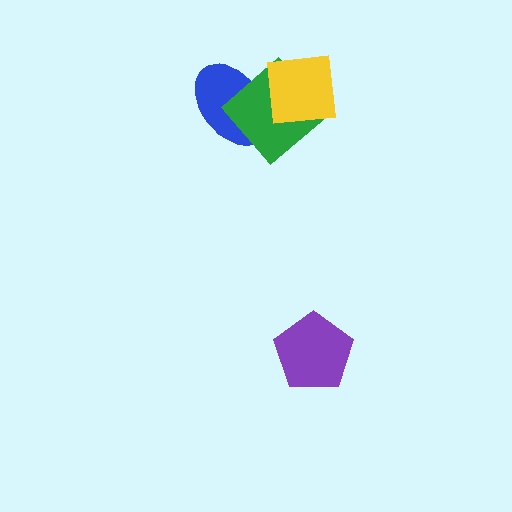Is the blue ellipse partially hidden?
Yes, it is partially covered by another shape.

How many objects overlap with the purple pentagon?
0 objects overlap with the purple pentagon.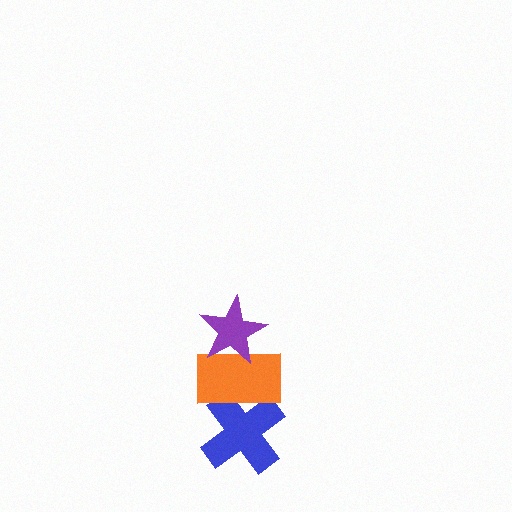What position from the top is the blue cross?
The blue cross is 3rd from the top.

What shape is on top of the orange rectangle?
The purple star is on top of the orange rectangle.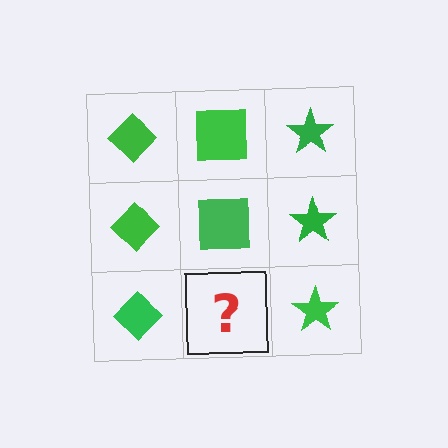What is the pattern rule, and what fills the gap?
The rule is that each column has a consistent shape. The gap should be filled with a green square.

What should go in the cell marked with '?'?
The missing cell should contain a green square.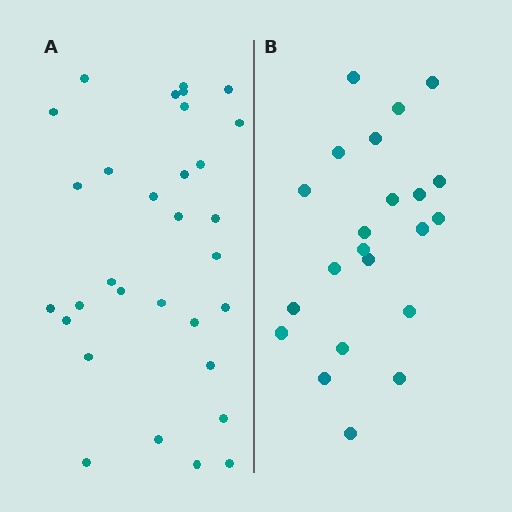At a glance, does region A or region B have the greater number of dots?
Region A (the left region) has more dots.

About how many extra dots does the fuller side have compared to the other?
Region A has roughly 8 or so more dots than region B.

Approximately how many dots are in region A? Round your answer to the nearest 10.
About 30 dots. (The exact count is 31, which rounds to 30.)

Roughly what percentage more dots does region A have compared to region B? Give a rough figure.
About 40% more.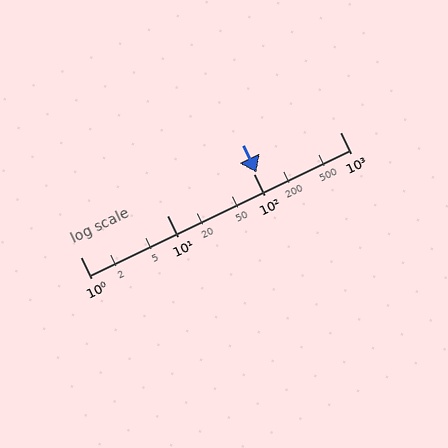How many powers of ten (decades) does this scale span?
The scale spans 3 decades, from 1 to 1000.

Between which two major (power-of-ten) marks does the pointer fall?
The pointer is between 100 and 1000.